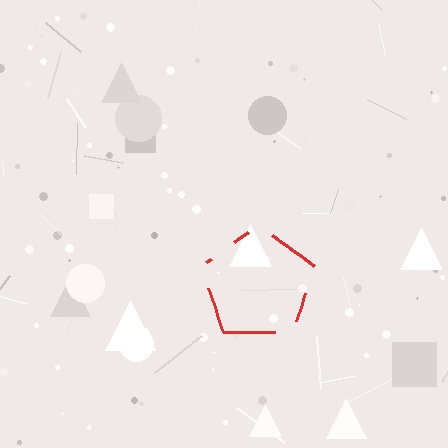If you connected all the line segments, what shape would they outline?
They would outline a pentagon.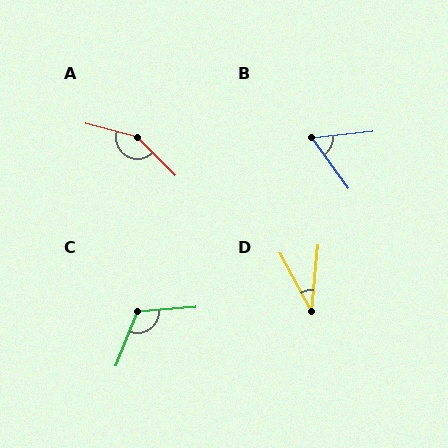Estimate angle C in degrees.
Approximately 116 degrees.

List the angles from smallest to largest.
D (34°), B (61°), C (116°), A (150°).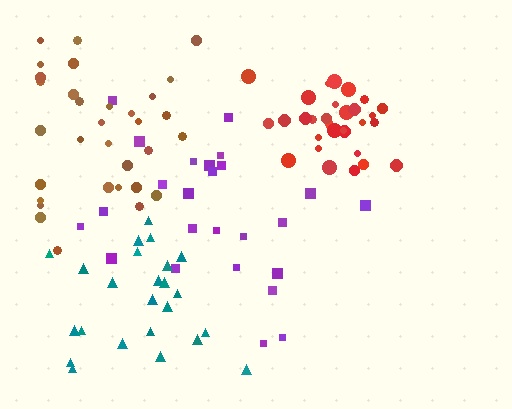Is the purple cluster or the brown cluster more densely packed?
Brown.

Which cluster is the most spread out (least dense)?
Purple.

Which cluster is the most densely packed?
Red.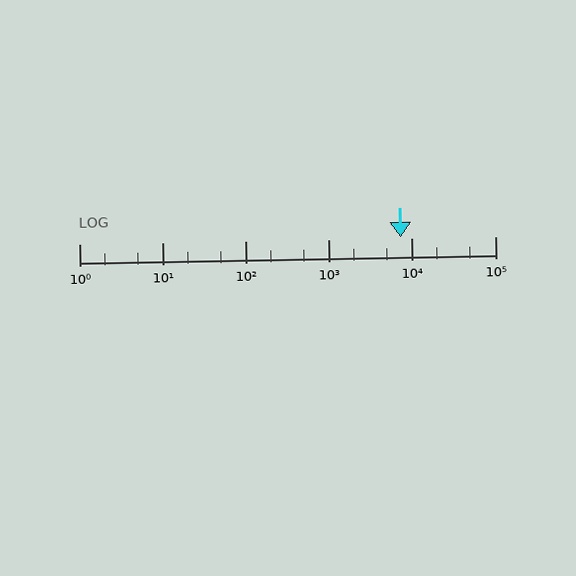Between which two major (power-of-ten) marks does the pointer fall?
The pointer is between 1000 and 10000.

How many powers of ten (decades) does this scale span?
The scale spans 5 decades, from 1 to 100000.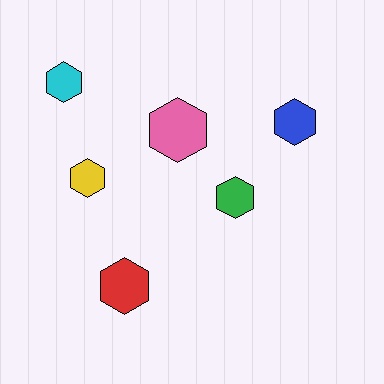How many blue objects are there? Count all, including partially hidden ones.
There is 1 blue object.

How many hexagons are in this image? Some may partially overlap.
There are 6 hexagons.